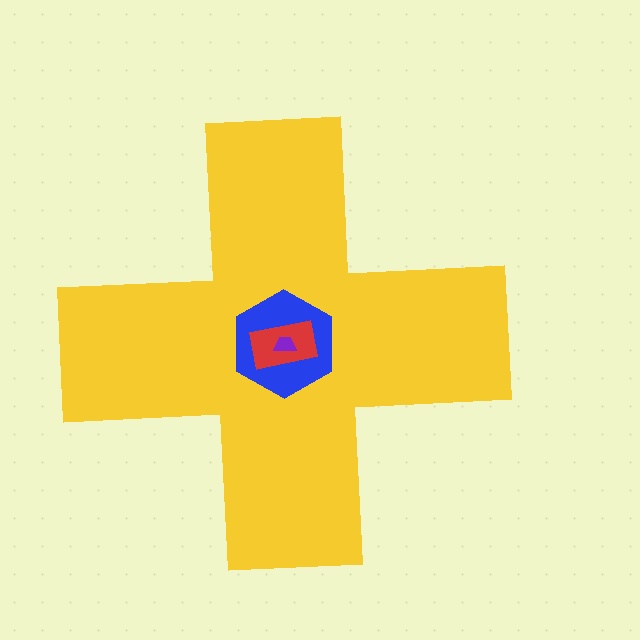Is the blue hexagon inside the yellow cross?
Yes.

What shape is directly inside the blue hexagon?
The red rectangle.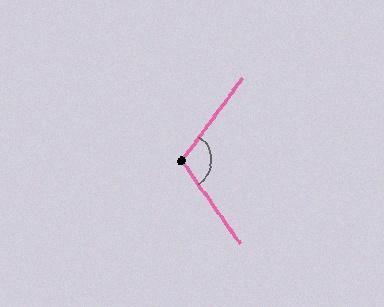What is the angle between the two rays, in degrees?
Approximately 108 degrees.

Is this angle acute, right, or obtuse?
It is obtuse.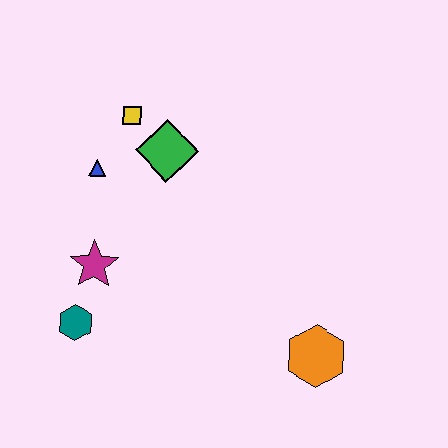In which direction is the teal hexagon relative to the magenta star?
The teal hexagon is below the magenta star.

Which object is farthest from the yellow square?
The orange hexagon is farthest from the yellow square.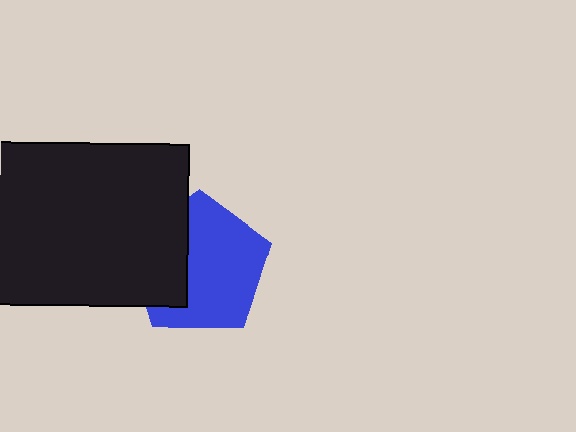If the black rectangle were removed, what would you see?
You would see the complete blue pentagon.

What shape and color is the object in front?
The object in front is a black rectangle.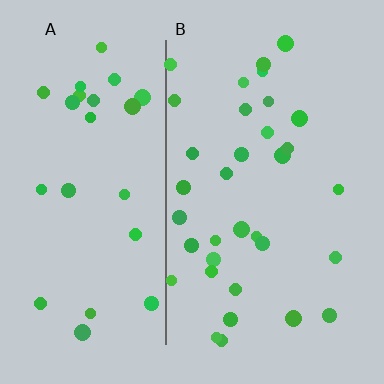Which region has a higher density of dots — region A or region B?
B (the right).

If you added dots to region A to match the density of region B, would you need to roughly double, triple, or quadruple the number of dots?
Approximately double.